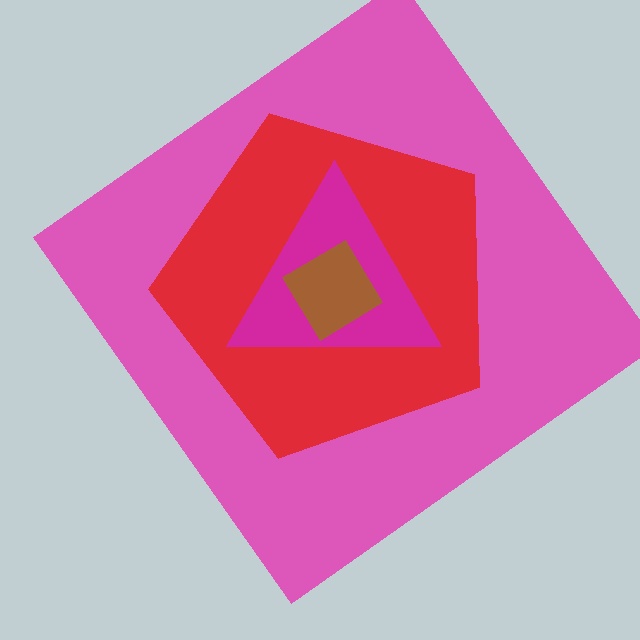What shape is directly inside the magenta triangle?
The brown diamond.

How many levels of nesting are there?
4.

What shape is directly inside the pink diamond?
The red pentagon.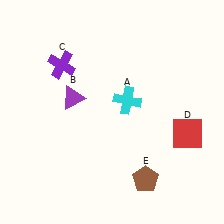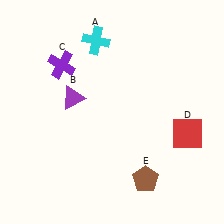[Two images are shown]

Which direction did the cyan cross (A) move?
The cyan cross (A) moved up.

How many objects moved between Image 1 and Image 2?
1 object moved between the two images.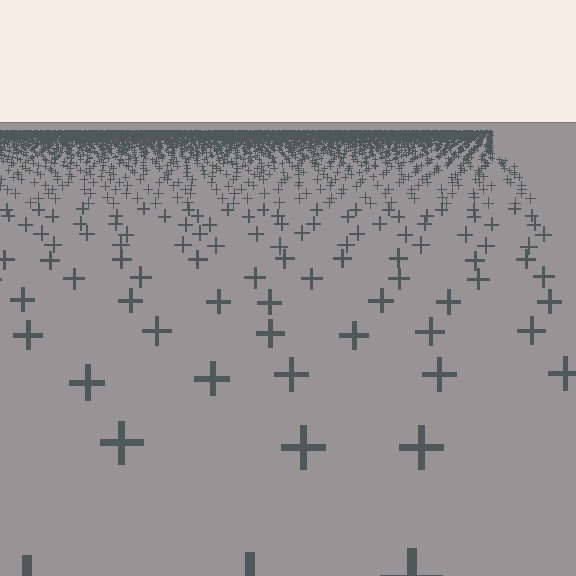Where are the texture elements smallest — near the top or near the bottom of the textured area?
Near the top.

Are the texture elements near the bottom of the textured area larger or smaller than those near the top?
Larger. Near the bottom, elements are closer to the viewer and appear at a bigger on-screen size.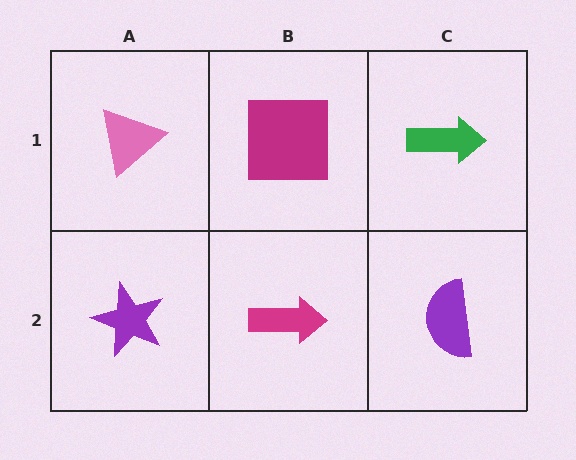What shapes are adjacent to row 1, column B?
A magenta arrow (row 2, column B), a pink triangle (row 1, column A), a green arrow (row 1, column C).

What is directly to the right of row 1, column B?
A green arrow.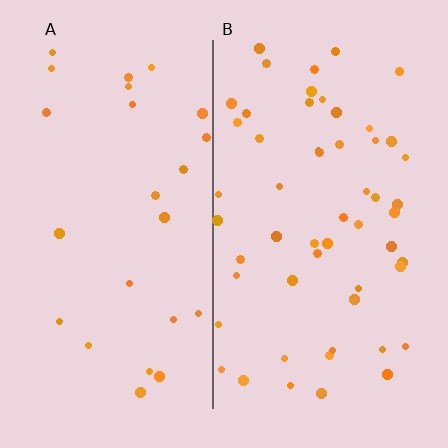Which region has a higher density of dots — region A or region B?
B (the right).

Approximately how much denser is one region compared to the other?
Approximately 2.2× — region B over region A.